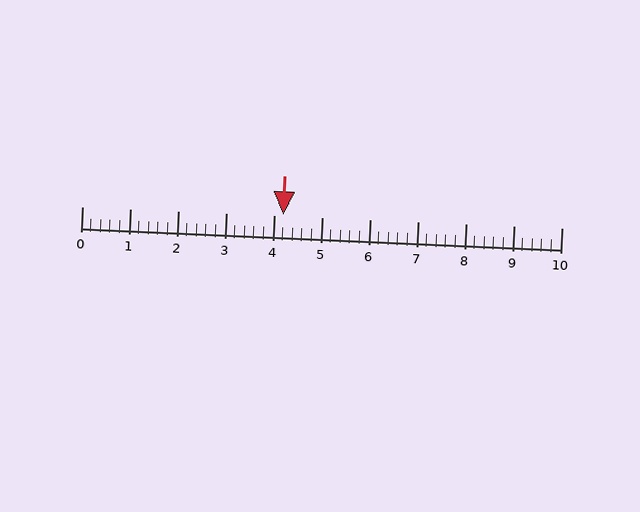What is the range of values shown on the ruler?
The ruler shows values from 0 to 10.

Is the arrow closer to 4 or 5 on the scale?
The arrow is closer to 4.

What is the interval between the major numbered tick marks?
The major tick marks are spaced 1 units apart.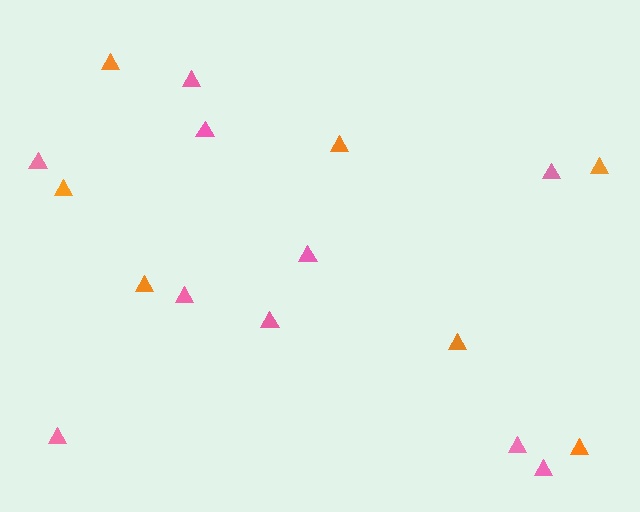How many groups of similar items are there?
There are 2 groups: one group of pink triangles (10) and one group of orange triangles (7).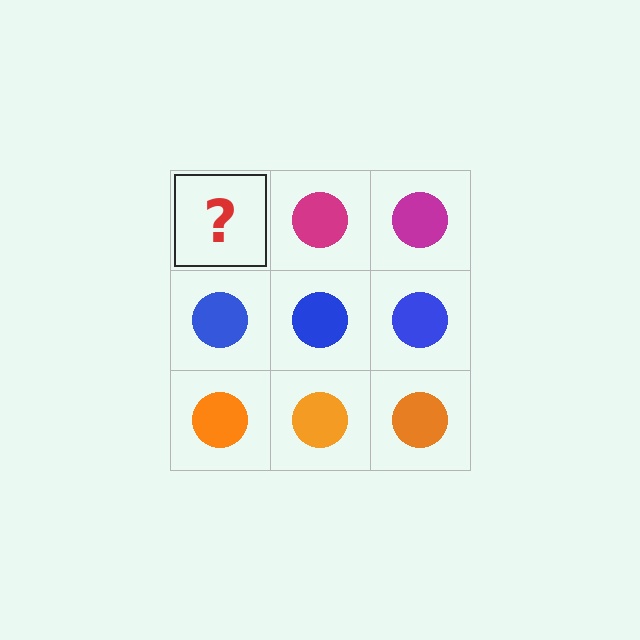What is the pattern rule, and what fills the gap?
The rule is that each row has a consistent color. The gap should be filled with a magenta circle.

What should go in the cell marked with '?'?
The missing cell should contain a magenta circle.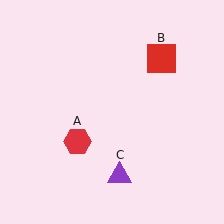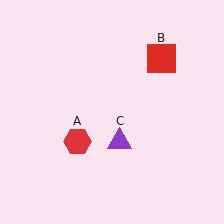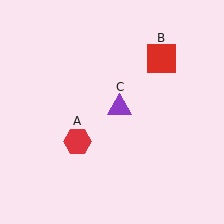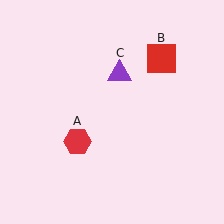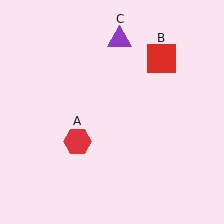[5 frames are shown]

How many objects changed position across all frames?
1 object changed position: purple triangle (object C).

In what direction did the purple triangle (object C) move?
The purple triangle (object C) moved up.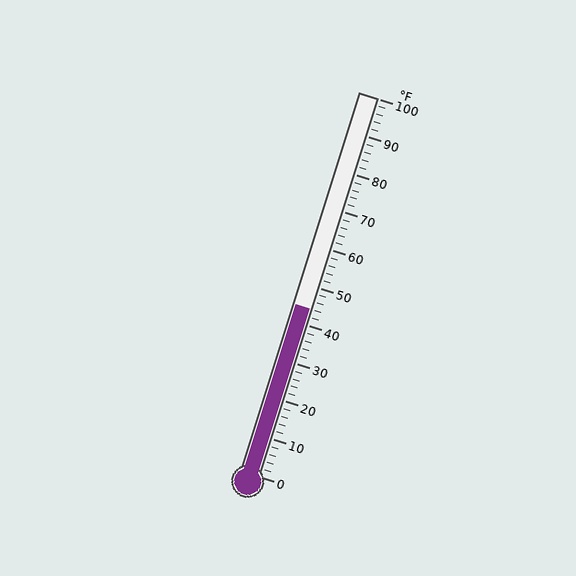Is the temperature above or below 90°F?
The temperature is below 90°F.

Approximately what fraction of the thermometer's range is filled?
The thermometer is filled to approximately 45% of its range.